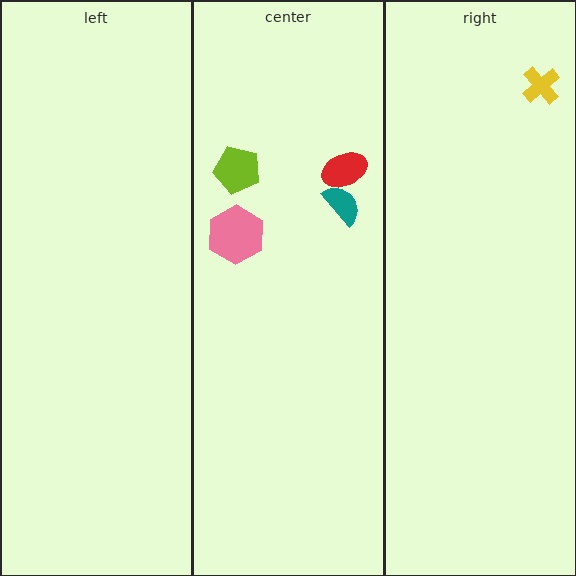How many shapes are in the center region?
4.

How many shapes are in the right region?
1.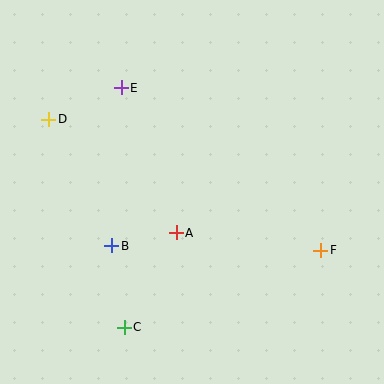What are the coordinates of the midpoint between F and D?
The midpoint between F and D is at (185, 185).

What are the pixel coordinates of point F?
Point F is at (321, 250).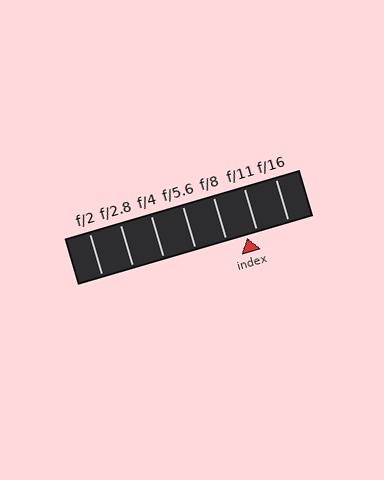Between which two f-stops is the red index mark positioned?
The index mark is between f/8 and f/11.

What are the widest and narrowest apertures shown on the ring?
The widest aperture shown is f/2 and the narrowest is f/16.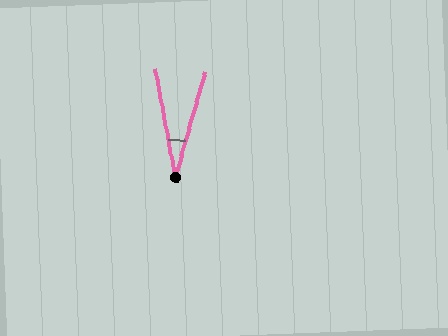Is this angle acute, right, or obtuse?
It is acute.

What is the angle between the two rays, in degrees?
Approximately 26 degrees.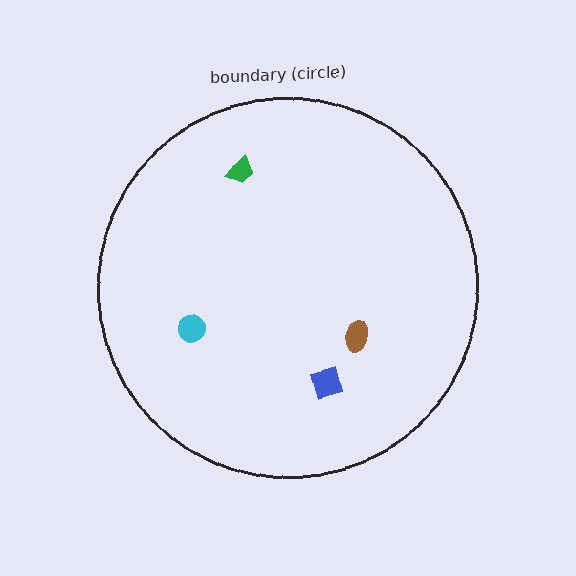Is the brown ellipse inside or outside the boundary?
Inside.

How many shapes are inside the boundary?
4 inside, 0 outside.